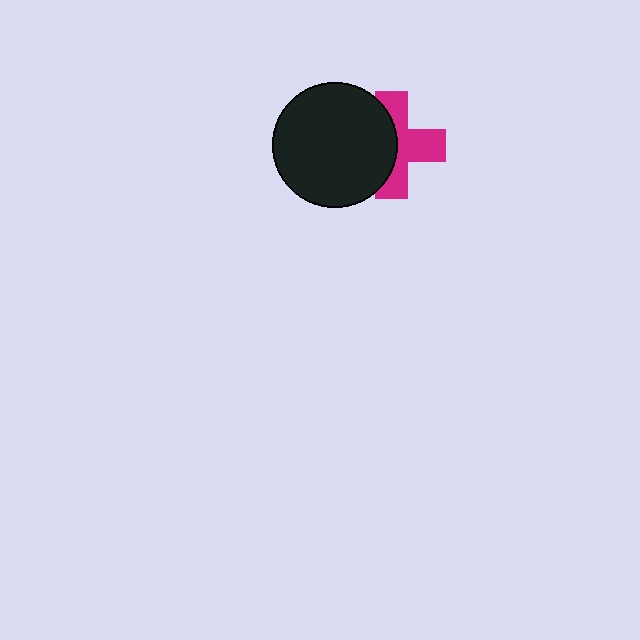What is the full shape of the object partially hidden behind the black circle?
The partially hidden object is a magenta cross.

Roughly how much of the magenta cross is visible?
About half of it is visible (roughly 54%).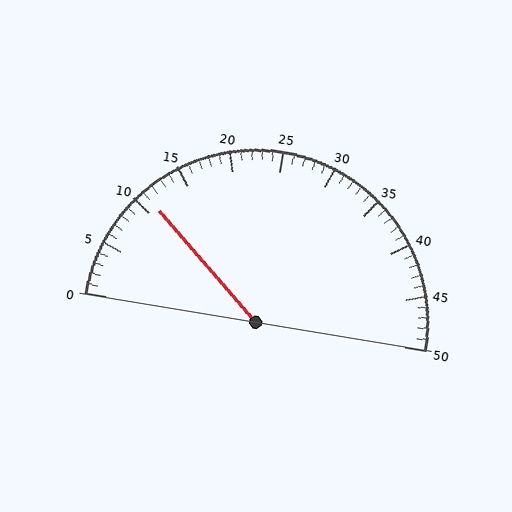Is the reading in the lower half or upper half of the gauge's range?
The reading is in the lower half of the range (0 to 50).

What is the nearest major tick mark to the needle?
The nearest major tick mark is 10.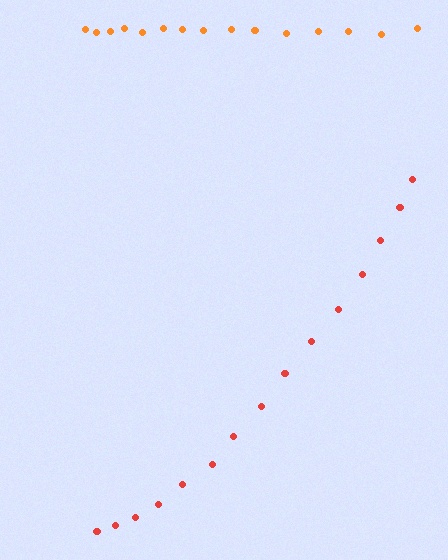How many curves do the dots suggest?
There are 2 distinct paths.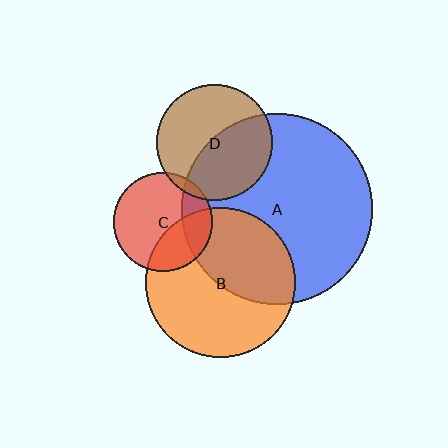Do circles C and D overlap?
Yes.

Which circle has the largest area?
Circle A (blue).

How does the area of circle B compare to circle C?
Approximately 2.3 times.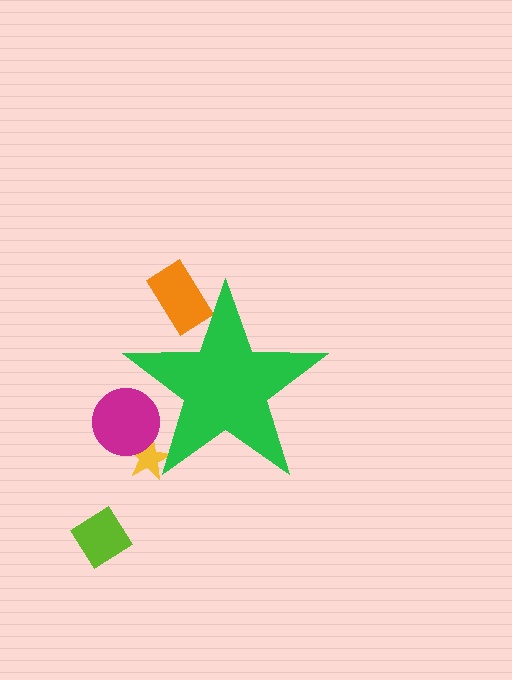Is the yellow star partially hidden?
Yes, the yellow star is partially hidden behind the green star.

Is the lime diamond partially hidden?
No, the lime diamond is fully visible.